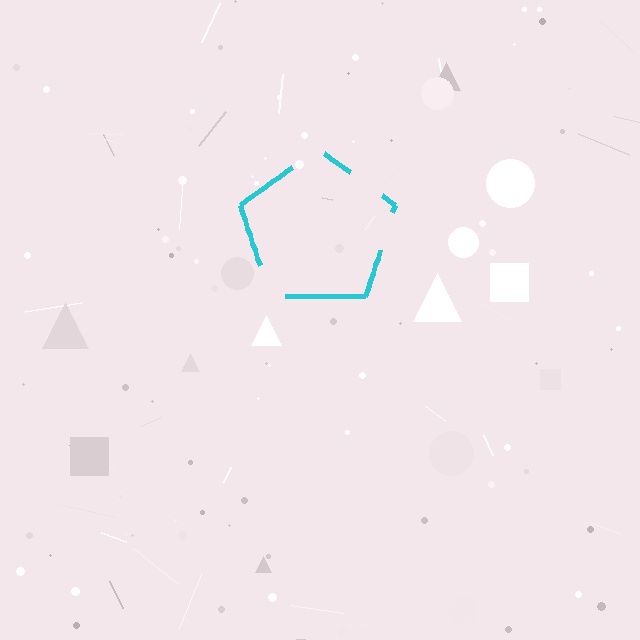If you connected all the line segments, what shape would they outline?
They would outline a pentagon.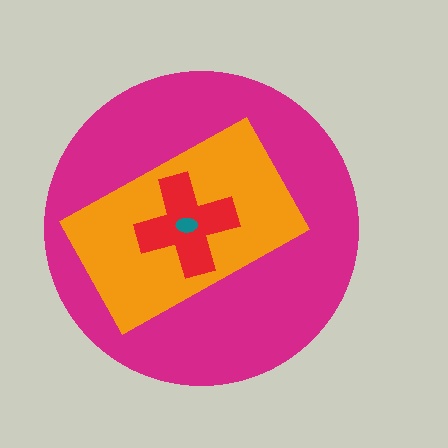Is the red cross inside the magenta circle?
Yes.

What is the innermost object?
The teal ellipse.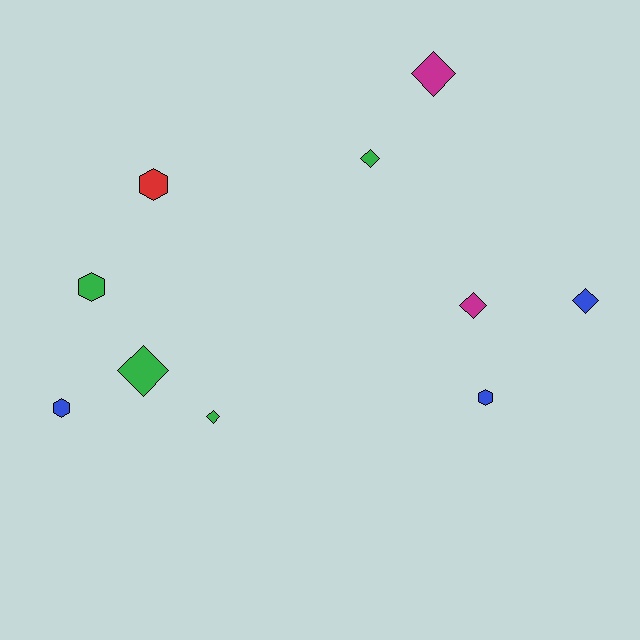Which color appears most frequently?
Green, with 4 objects.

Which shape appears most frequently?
Diamond, with 6 objects.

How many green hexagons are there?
There is 1 green hexagon.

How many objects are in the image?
There are 10 objects.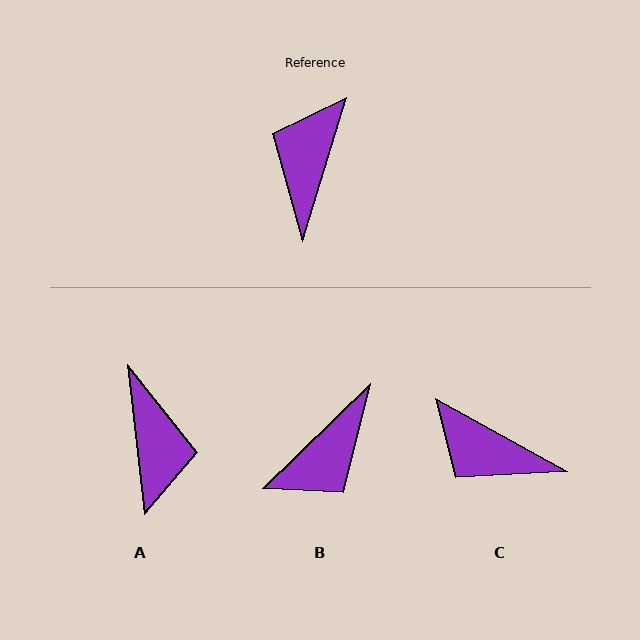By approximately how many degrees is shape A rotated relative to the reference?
Approximately 157 degrees clockwise.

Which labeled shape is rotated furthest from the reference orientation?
A, about 157 degrees away.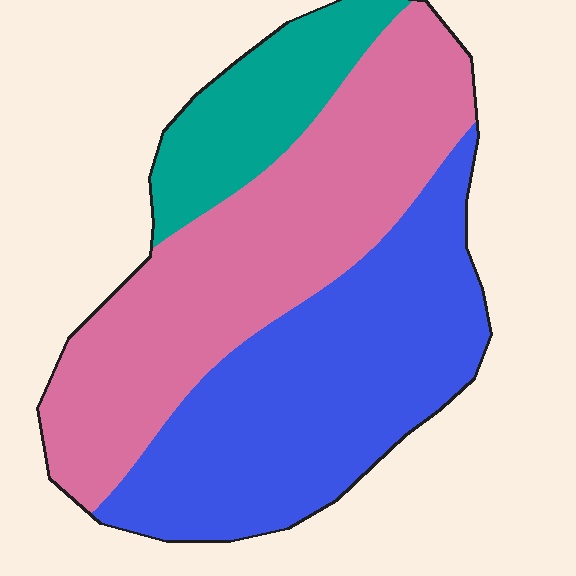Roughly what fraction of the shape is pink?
Pink covers around 45% of the shape.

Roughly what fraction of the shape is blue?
Blue covers around 40% of the shape.